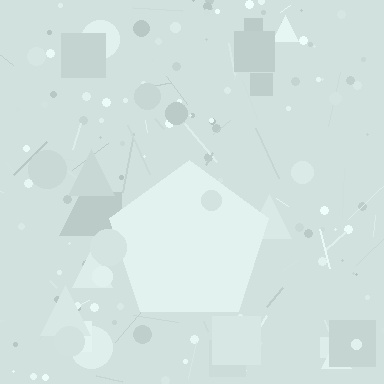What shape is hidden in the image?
A pentagon is hidden in the image.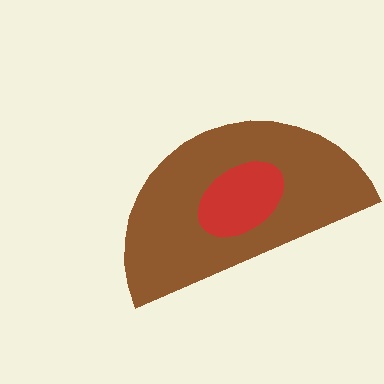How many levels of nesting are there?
2.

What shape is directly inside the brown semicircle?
The red ellipse.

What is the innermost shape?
The red ellipse.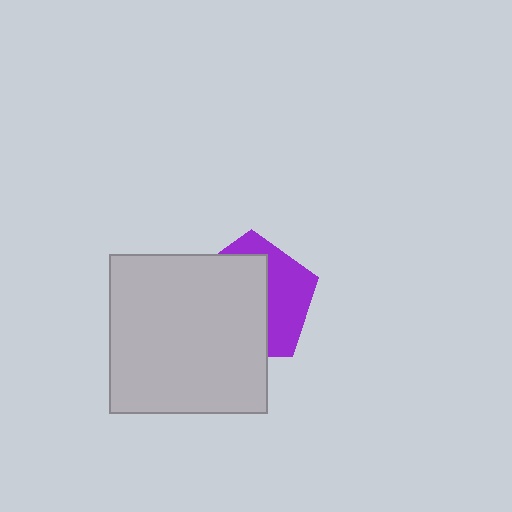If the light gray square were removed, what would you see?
You would see the complete purple pentagon.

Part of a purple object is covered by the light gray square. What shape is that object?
It is a pentagon.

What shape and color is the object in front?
The object in front is a light gray square.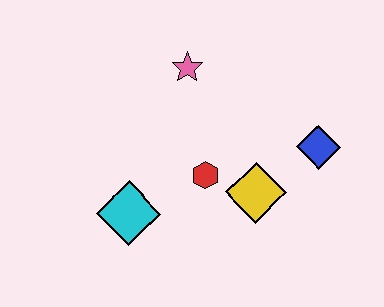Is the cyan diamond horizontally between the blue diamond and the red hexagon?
No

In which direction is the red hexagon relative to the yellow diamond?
The red hexagon is to the left of the yellow diamond.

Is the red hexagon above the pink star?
No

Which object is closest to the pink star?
The red hexagon is closest to the pink star.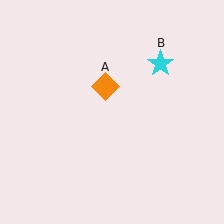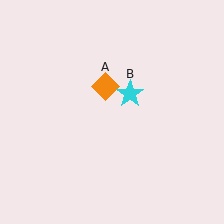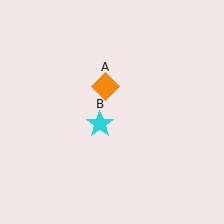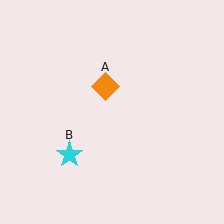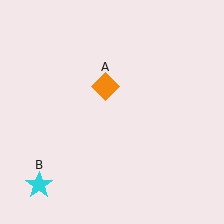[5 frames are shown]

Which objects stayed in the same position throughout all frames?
Orange diamond (object A) remained stationary.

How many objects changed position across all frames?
1 object changed position: cyan star (object B).